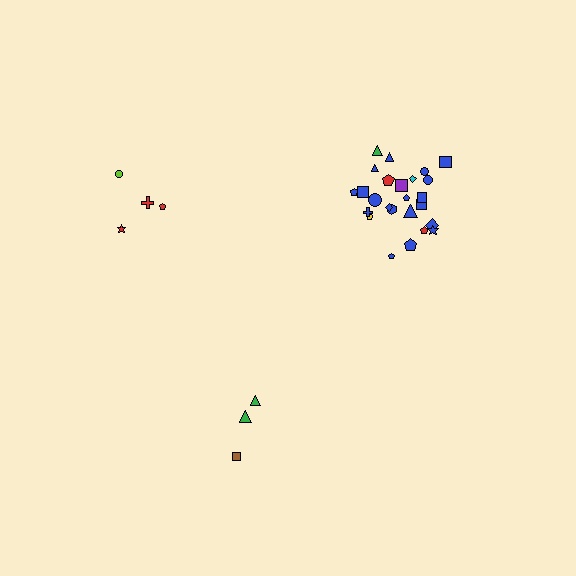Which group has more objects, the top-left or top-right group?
The top-right group.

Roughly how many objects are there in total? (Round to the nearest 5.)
Roughly 30 objects in total.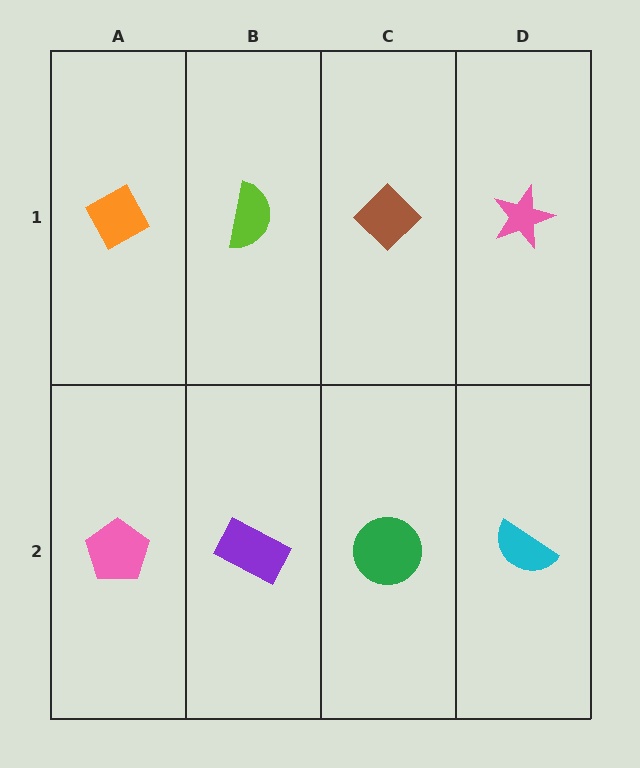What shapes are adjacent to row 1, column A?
A pink pentagon (row 2, column A), a lime semicircle (row 1, column B).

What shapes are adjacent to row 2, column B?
A lime semicircle (row 1, column B), a pink pentagon (row 2, column A), a green circle (row 2, column C).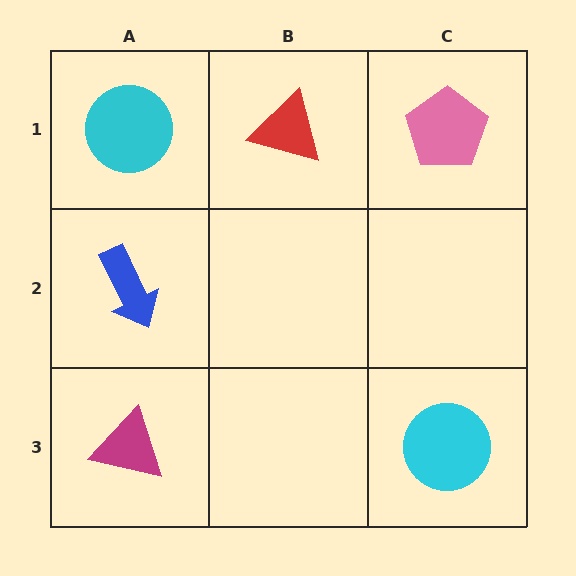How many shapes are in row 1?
3 shapes.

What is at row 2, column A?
A blue arrow.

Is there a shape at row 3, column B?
No, that cell is empty.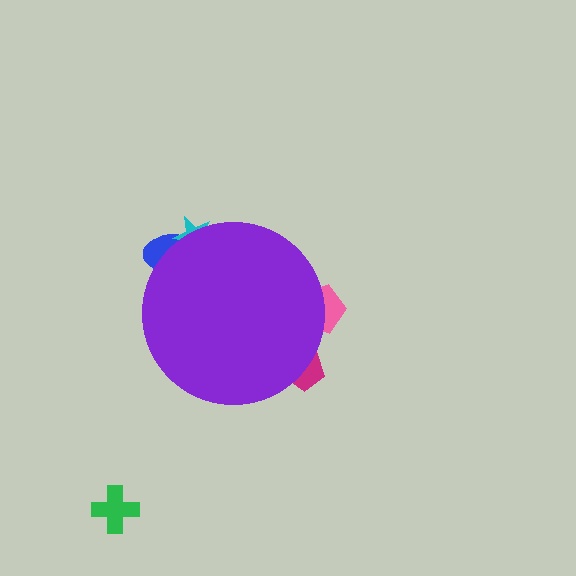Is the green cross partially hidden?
No, the green cross is fully visible.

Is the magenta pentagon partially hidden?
Yes, the magenta pentagon is partially hidden behind the purple circle.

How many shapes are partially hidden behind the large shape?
4 shapes are partially hidden.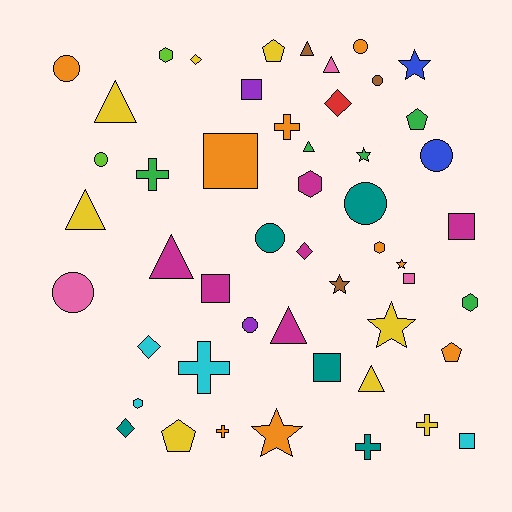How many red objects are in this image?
There is 1 red object.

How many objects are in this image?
There are 50 objects.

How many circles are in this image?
There are 9 circles.